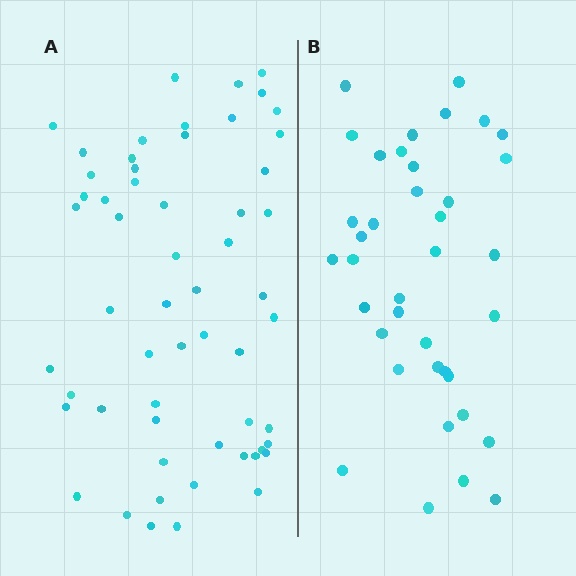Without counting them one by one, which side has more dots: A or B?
Region A (the left region) has more dots.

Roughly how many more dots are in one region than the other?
Region A has approximately 20 more dots than region B.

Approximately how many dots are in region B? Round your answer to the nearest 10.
About 40 dots. (The exact count is 38, which rounds to 40.)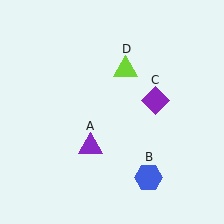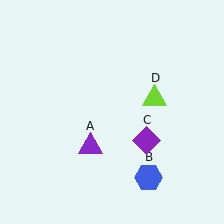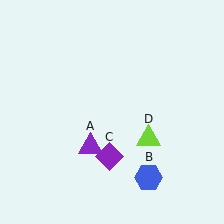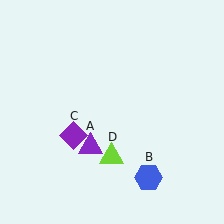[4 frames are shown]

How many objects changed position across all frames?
2 objects changed position: purple diamond (object C), lime triangle (object D).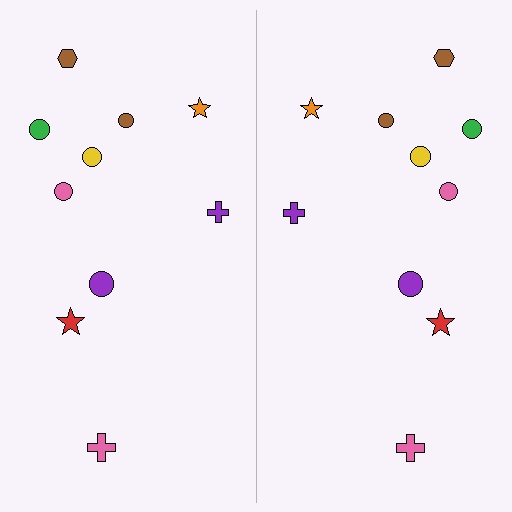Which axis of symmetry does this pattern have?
The pattern has a vertical axis of symmetry running through the center of the image.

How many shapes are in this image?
There are 20 shapes in this image.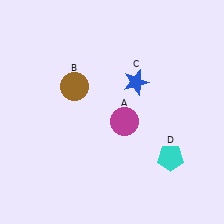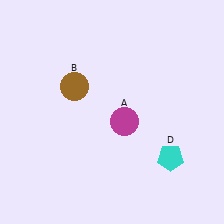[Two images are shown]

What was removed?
The blue star (C) was removed in Image 2.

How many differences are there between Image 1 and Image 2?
There is 1 difference between the two images.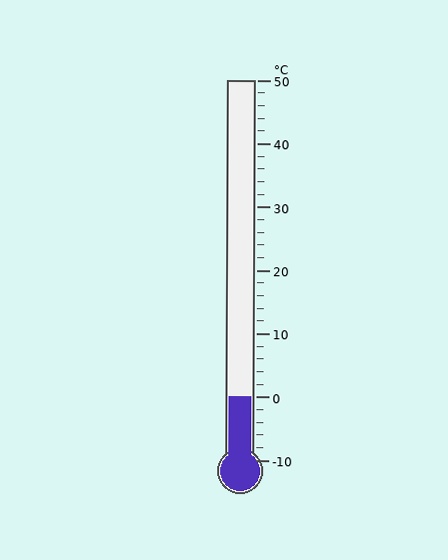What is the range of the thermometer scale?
The thermometer scale ranges from -10°C to 50°C.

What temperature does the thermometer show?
The thermometer shows approximately 0°C.